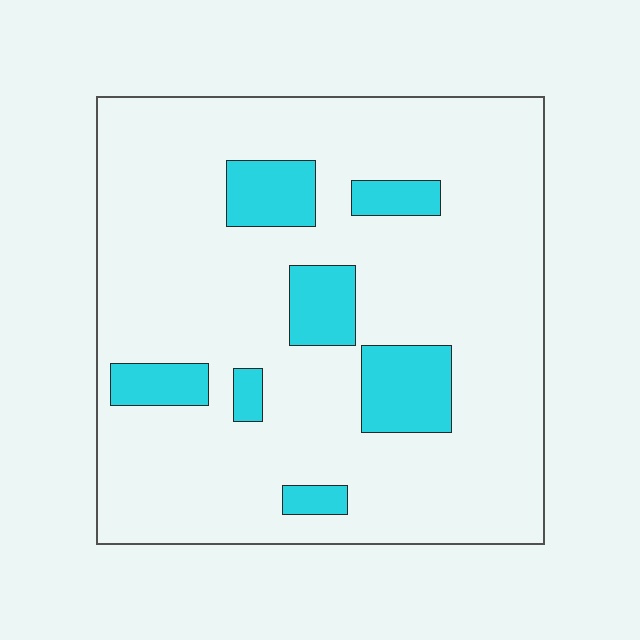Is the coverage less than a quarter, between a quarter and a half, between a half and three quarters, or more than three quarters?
Less than a quarter.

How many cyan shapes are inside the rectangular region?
7.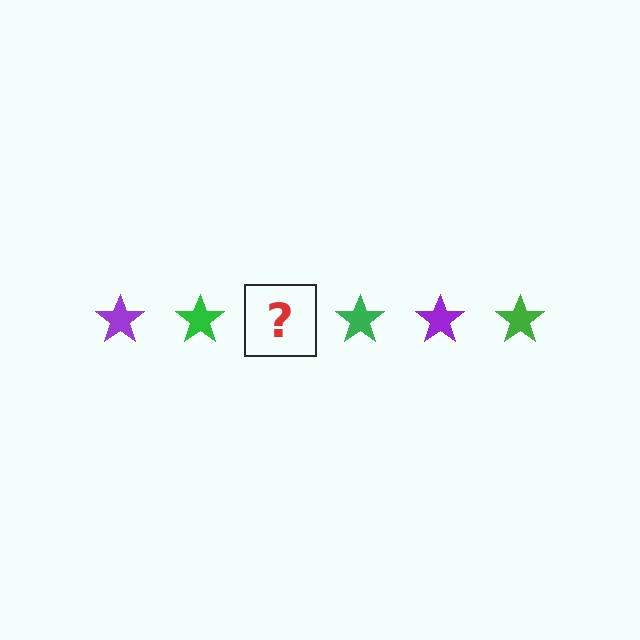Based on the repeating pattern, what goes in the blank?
The blank should be a purple star.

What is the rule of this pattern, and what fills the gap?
The rule is that the pattern cycles through purple, green stars. The gap should be filled with a purple star.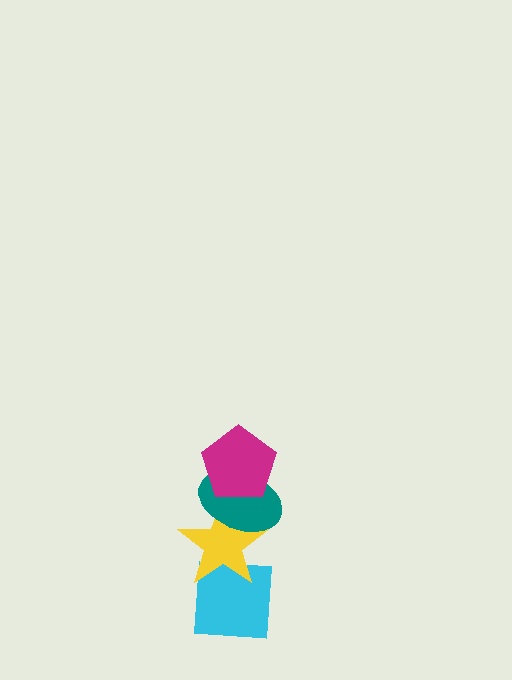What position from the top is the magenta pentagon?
The magenta pentagon is 1st from the top.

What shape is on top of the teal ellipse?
The magenta pentagon is on top of the teal ellipse.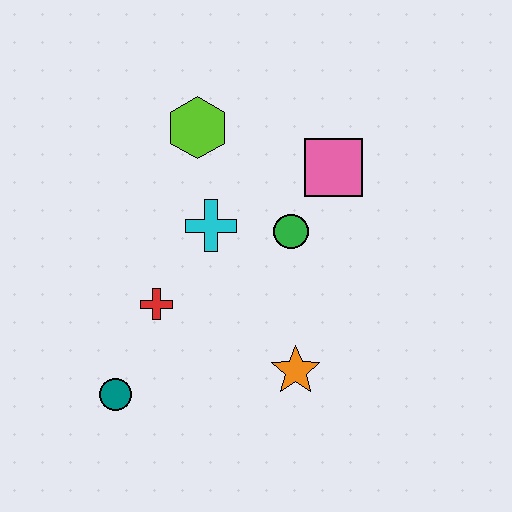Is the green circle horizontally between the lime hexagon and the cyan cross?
No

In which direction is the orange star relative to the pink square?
The orange star is below the pink square.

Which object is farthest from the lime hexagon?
The teal circle is farthest from the lime hexagon.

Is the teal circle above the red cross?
No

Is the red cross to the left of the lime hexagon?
Yes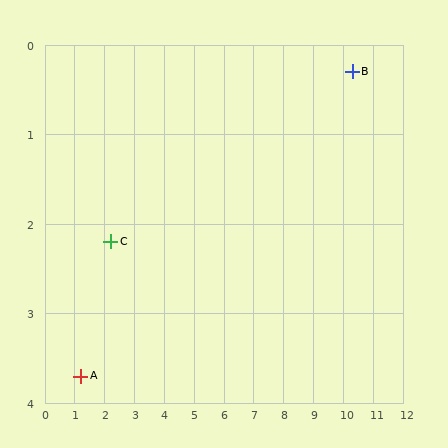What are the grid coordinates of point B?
Point B is at approximately (10.3, 0.3).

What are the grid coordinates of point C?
Point C is at approximately (2.2, 2.2).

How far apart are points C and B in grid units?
Points C and B are about 8.3 grid units apart.